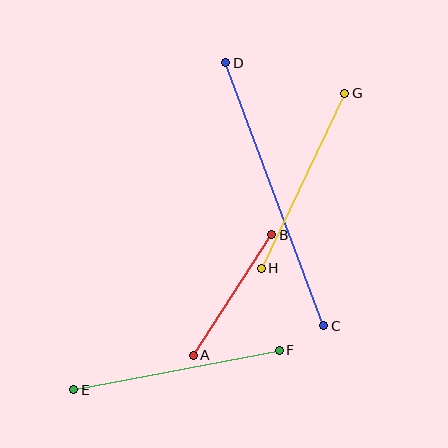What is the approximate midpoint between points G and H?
The midpoint is at approximately (303, 181) pixels.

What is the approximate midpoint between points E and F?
The midpoint is at approximately (177, 370) pixels.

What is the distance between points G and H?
The distance is approximately 194 pixels.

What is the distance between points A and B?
The distance is approximately 144 pixels.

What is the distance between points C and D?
The distance is approximately 281 pixels.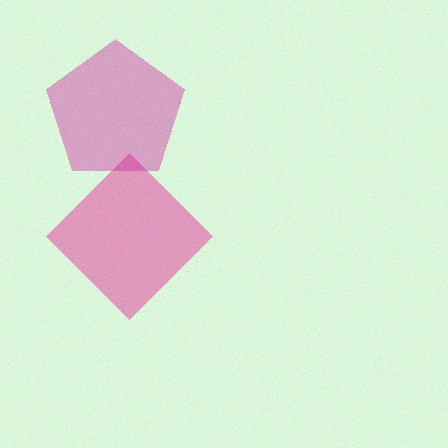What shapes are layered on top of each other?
The layered shapes are: a pink diamond, a magenta pentagon.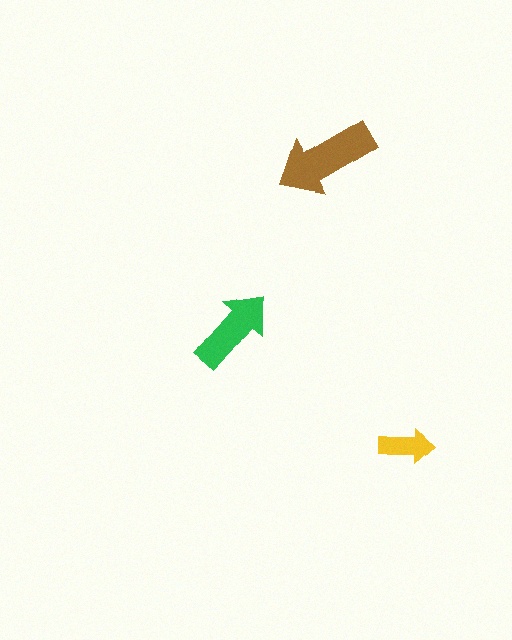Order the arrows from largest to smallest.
the brown one, the green one, the yellow one.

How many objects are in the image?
There are 3 objects in the image.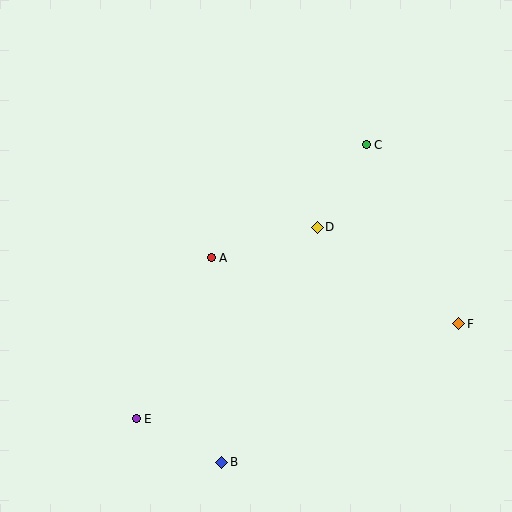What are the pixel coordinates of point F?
Point F is at (459, 324).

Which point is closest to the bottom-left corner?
Point E is closest to the bottom-left corner.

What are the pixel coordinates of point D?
Point D is at (317, 227).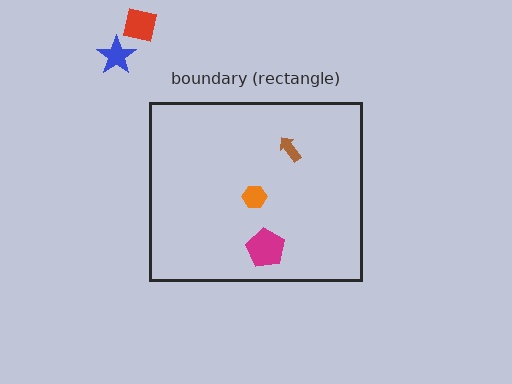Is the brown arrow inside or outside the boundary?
Inside.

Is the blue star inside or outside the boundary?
Outside.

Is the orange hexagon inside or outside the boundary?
Inside.